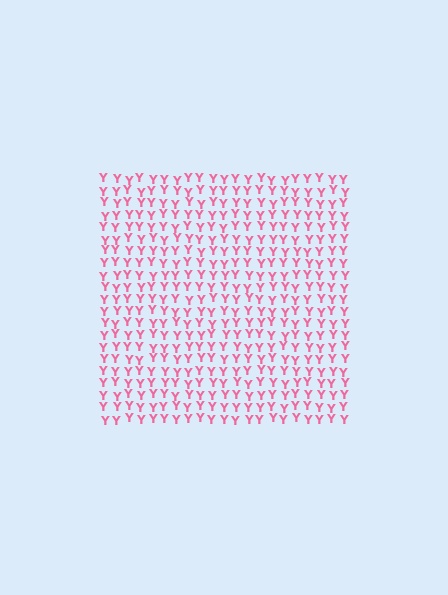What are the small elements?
The small elements are letter Y's.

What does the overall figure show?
The overall figure shows a square.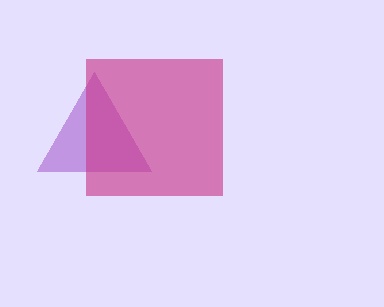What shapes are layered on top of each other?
The layered shapes are: a purple triangle, a magenta square.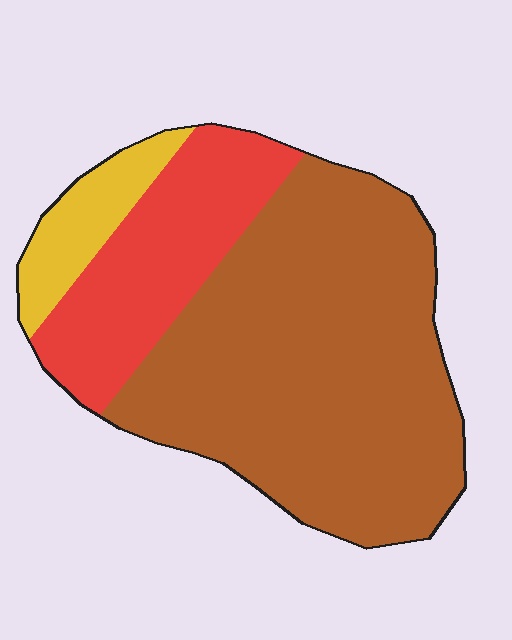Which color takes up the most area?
Brown, at roughly 65%.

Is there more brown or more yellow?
Brown.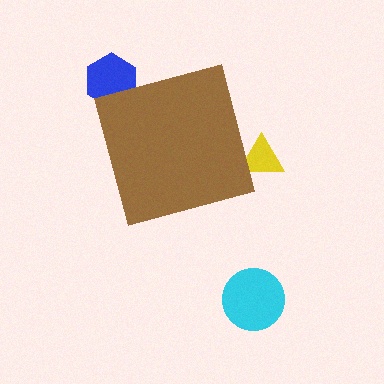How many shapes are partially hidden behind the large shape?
2 shapes are partially hidden.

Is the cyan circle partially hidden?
No, the cyan circle is fully visible.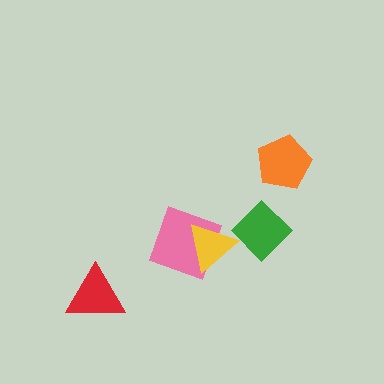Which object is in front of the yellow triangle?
The green diamond is in front of the yellow triangle.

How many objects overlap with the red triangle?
0 objects overlap with the red triangle.